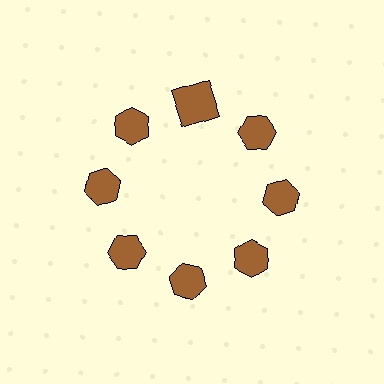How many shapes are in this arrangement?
There are 8 shapes arranged in a ring pattern.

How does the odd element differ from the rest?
It has a different shape: square instead of hexagon.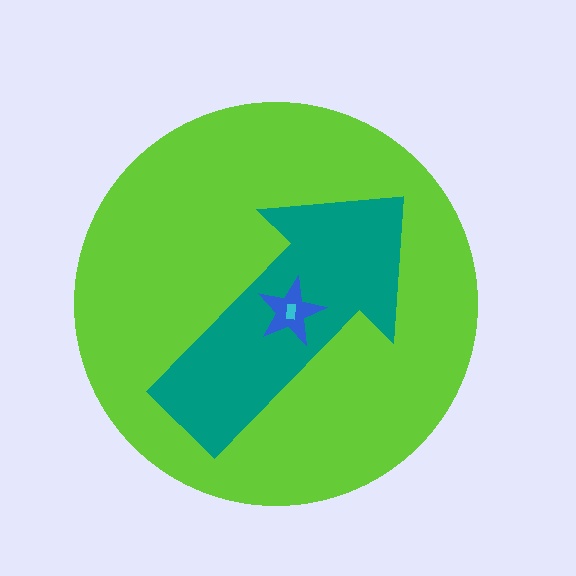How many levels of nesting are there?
4.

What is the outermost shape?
The lime circle.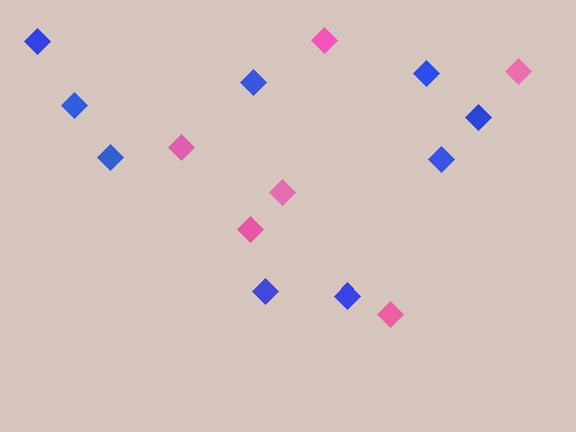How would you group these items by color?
There are 2 groups: one group of blue diamonds (9) and one group of pink diamonds (6).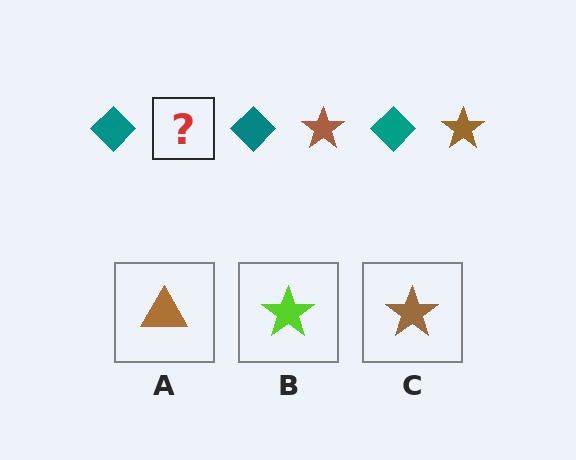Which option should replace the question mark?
Option C.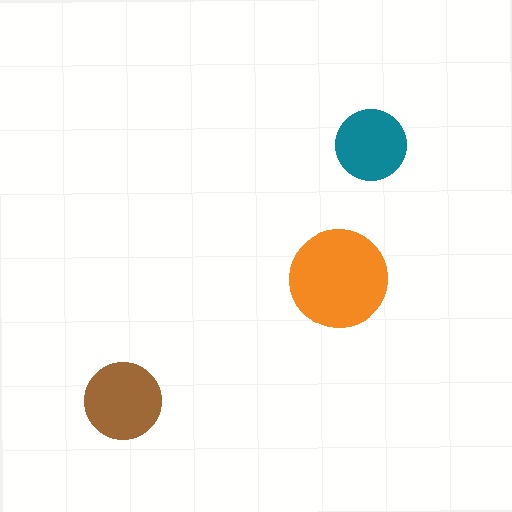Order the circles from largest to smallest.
the orange one, the brown one, the teal one.